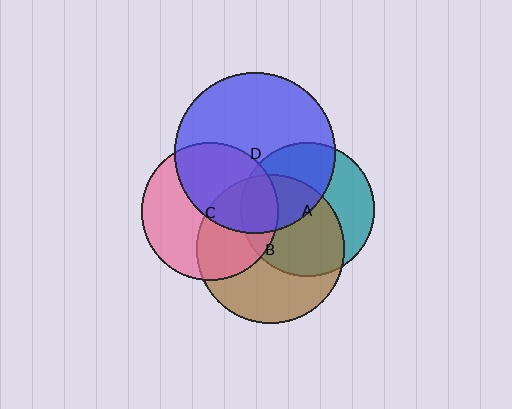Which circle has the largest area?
Circle D (blue).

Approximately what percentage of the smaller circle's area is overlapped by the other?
Approximately 45%.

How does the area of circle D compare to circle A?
Approximately 1.4 times.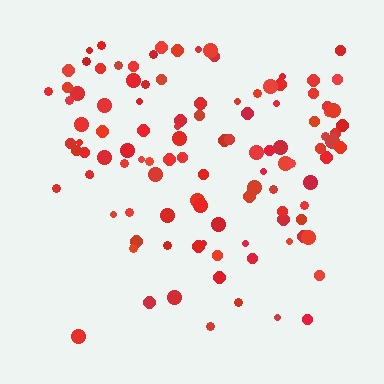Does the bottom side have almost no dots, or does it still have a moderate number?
Still a moderate number, just noticeably fewer than the top.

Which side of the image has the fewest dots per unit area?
The bottom.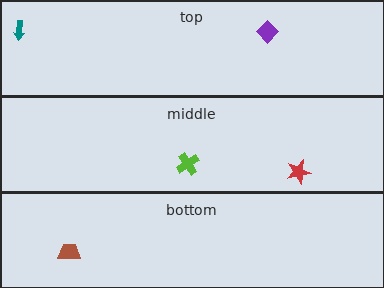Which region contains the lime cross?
The middle region.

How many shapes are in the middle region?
2.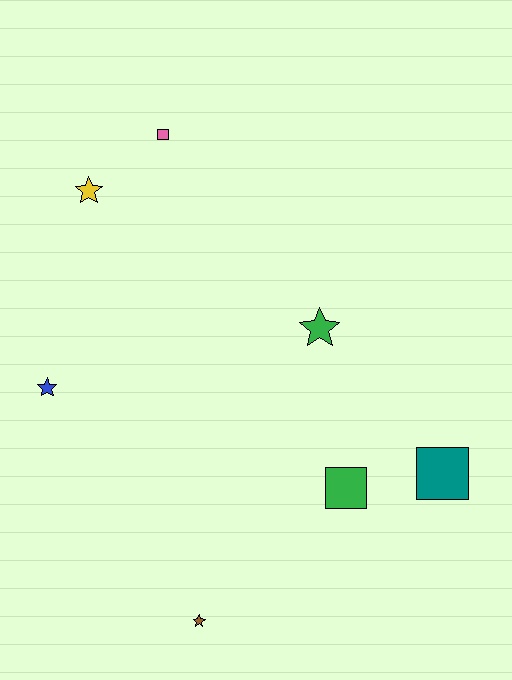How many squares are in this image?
There are 3 squares.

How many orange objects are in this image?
There are no orange objects.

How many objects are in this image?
There are 7 objects.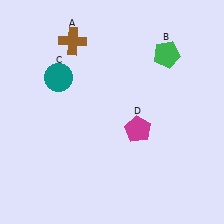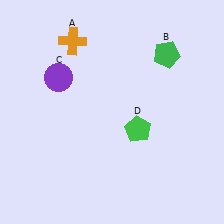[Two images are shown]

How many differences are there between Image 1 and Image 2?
There are 3 differences between the two images.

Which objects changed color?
A changed from brown to orange. C changed from teal to purple. D changed from magenta to green.